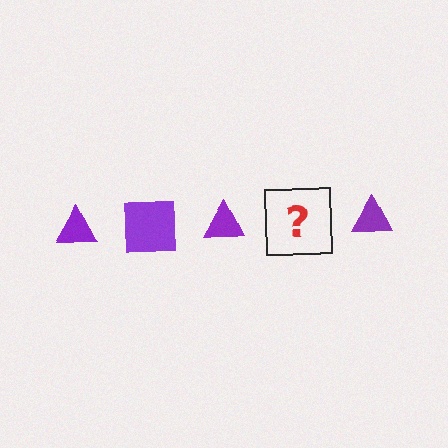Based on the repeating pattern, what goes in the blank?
The blank should be a purple square.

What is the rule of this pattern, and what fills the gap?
The rule is that the pattern cycles through triangle, square shapes in purple. The gap should be filled with a purple square.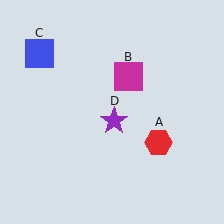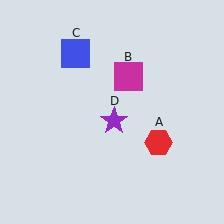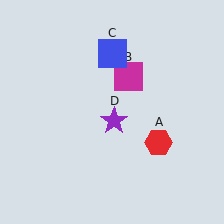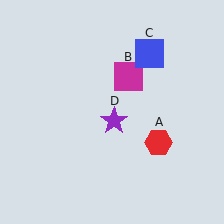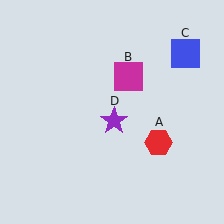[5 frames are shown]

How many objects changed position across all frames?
1 object changed position: blue square (object C).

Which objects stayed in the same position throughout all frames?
Red hexagon (object A) and magenta square (object B) and purple star (object D) remained stationary.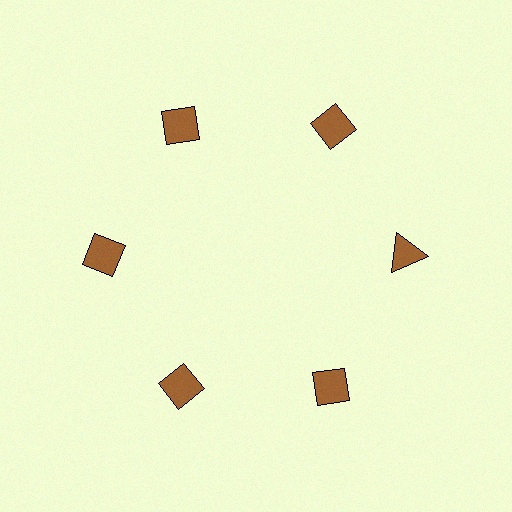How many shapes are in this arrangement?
There are 6 shapes arranged in a ring pattern.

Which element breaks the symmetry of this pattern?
The brown triangle at roughly the 3 o'clock position breaks the symmetry. All other shapes are brown diamonds.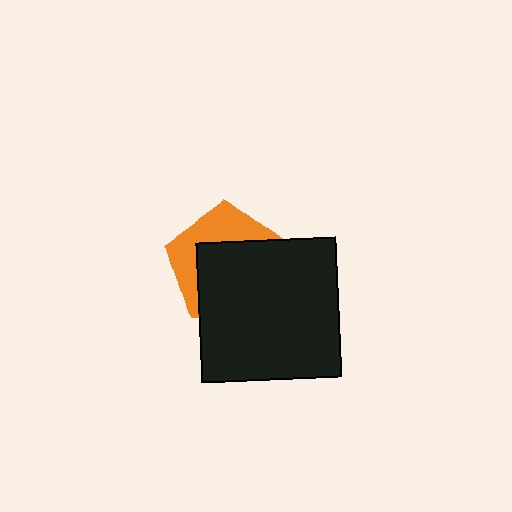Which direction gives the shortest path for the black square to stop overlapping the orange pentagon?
Moving down gives the shortest separation.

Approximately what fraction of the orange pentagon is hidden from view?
Roughly 62% of the orange pentagon is hidden behind the black square.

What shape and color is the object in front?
The object in front is a black square.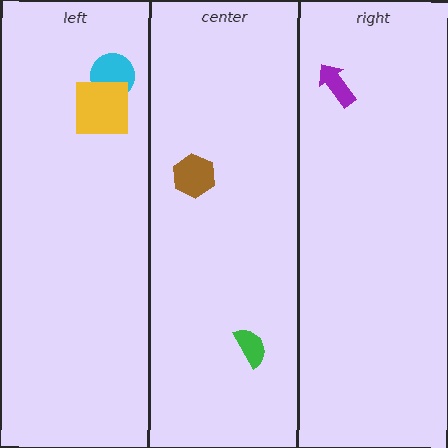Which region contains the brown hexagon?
The center region.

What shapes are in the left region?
The cyan circle, the yellow square.